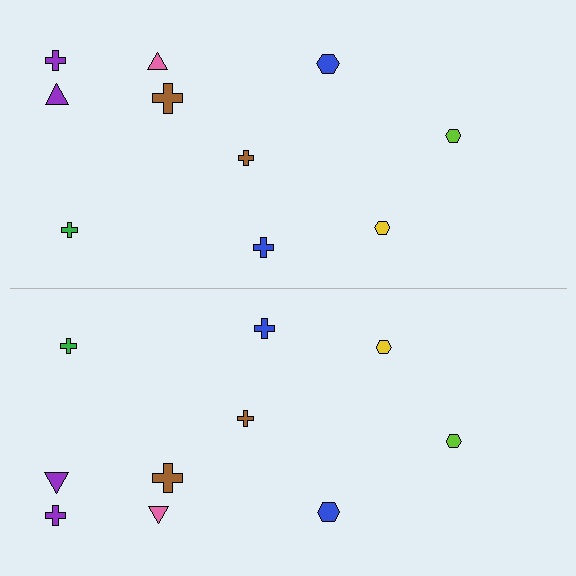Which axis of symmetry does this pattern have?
The pattern has a horizontal axis of symmetry running through the center of the image.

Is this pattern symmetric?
Yes, this pattern has bilateral (reflection) symmetry.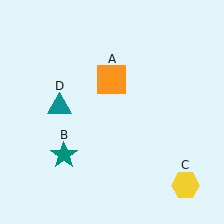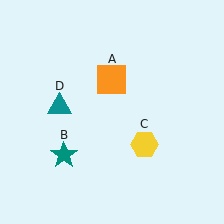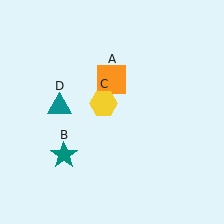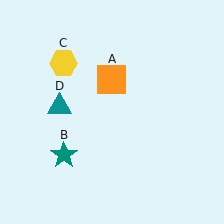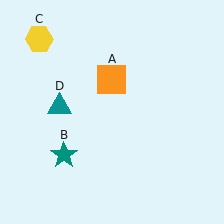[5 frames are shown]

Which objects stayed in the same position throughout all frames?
Orange square (object A) and teal star (object B) and teal triangle (object D) remained stationary.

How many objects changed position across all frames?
1 object changed position: yellow hexagon (object C).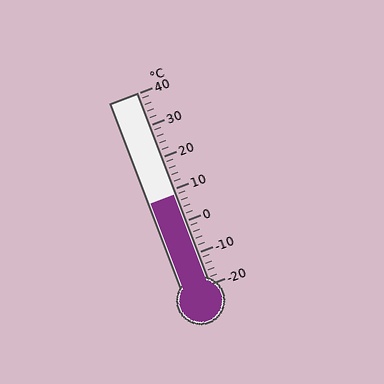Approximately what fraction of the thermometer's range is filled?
The thermometer is filled to approximately 45% of its range.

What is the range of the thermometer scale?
The thermometer scale ranges from -20°C to 40°C.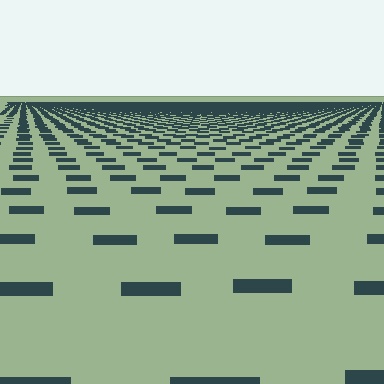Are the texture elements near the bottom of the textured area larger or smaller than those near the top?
Larger. Near the bottom, elements are closer to the viewer and appear at a bigger on-screen size.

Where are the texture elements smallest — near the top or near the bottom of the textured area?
Near the top.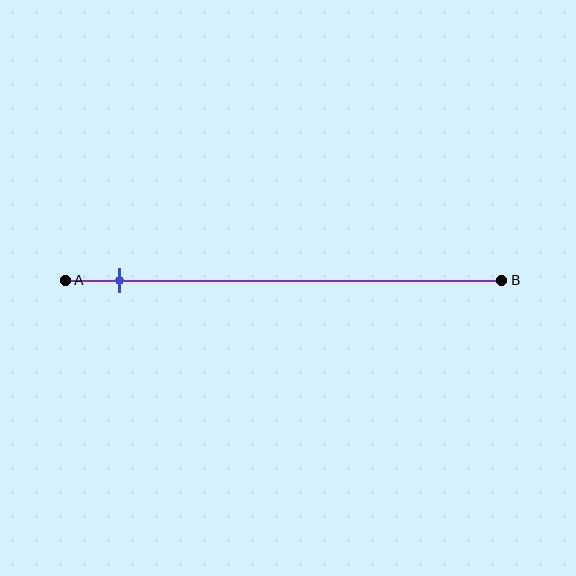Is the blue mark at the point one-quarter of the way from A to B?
No, the mark is at about 10% from A, not at the 25% one-quarter point.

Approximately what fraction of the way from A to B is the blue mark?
The blue mark is approximately 10% of the way from A to B.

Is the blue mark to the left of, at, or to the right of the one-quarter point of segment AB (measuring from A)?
The blue mark is to the left of the one-quarter point of segment AB.